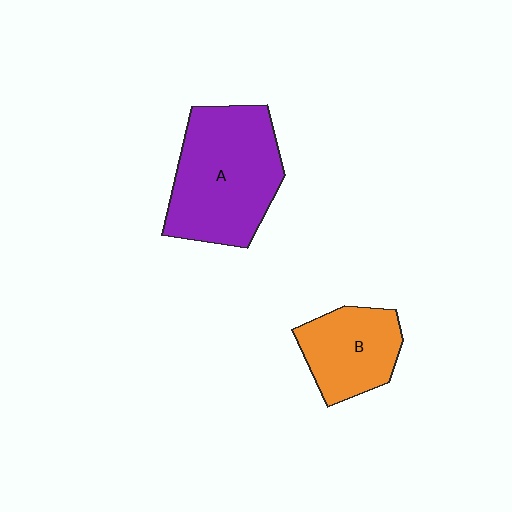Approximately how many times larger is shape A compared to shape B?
Approximately 1.7 times.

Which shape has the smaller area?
Shape B (orange).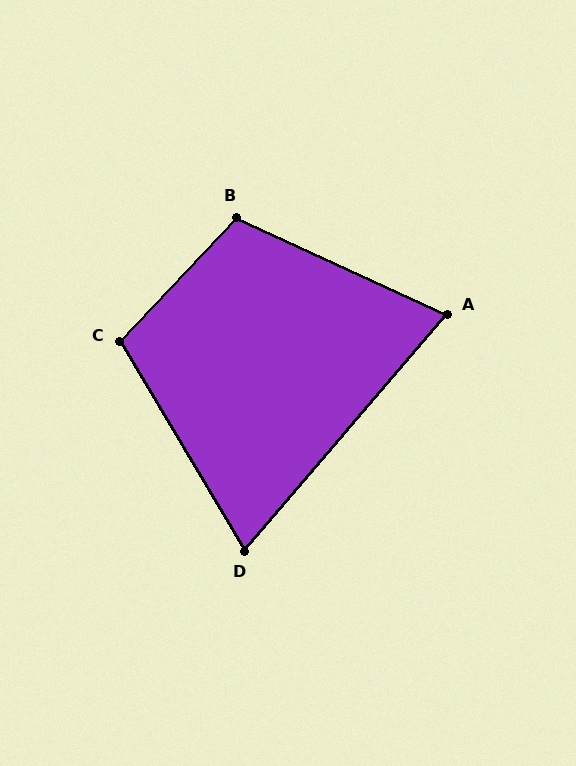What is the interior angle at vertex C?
Approximately 106 degrees (obtuse).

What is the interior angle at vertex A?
Approximately 74 degrees (acute).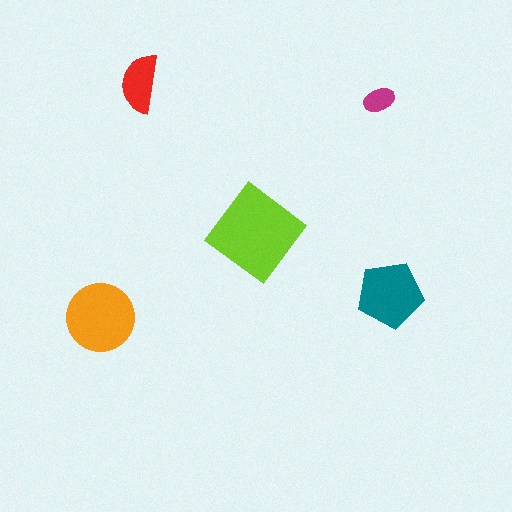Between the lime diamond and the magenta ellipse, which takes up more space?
The lime diamond.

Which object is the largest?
The lime diamond.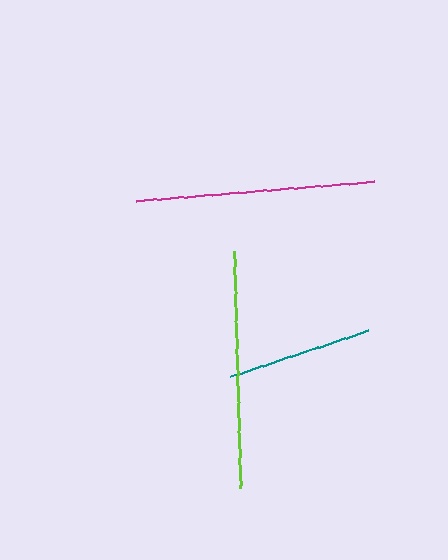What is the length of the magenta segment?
The magenta segment is approximately 238 pixels long.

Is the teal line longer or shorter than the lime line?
The lime line is longer than the teal line.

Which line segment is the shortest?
The teal line is the shortest at approximately 145 pixels.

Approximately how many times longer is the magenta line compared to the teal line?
The magenta line is approximately 1.6 times the length of the teal line.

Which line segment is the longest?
The magenta line is the longest at approximately 238 pixels.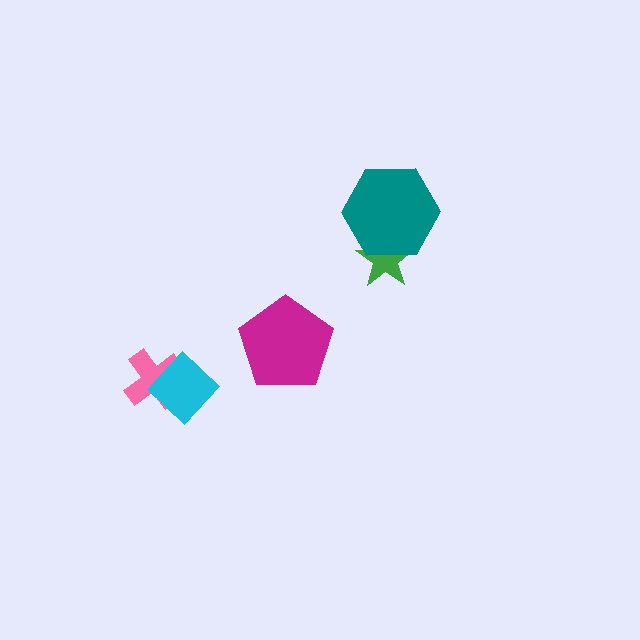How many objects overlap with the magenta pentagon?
0 objects overlap with the magenta pentagon.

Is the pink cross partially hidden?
Yes, it is partially covered by another shape.